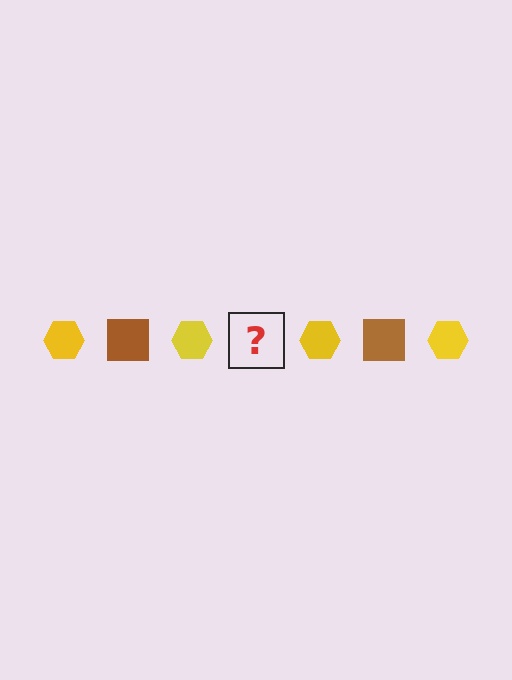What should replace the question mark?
The question mark should be replaced with a brown square.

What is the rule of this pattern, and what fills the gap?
The rule is that the pattern alternates between yellow hexagon and brown square. The gap should be filled with a brown square.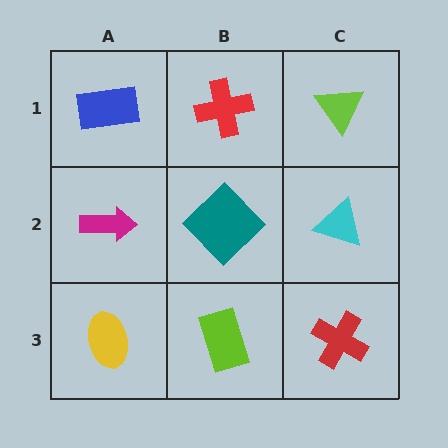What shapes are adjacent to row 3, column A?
A magenta arrow (row 2, column A), a lime rectangle (row 3, column B).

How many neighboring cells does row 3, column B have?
3.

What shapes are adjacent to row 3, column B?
A teal diamond (row 2, column B), a yellow ellipse (row 3, column A), a red cross (row 3, column C).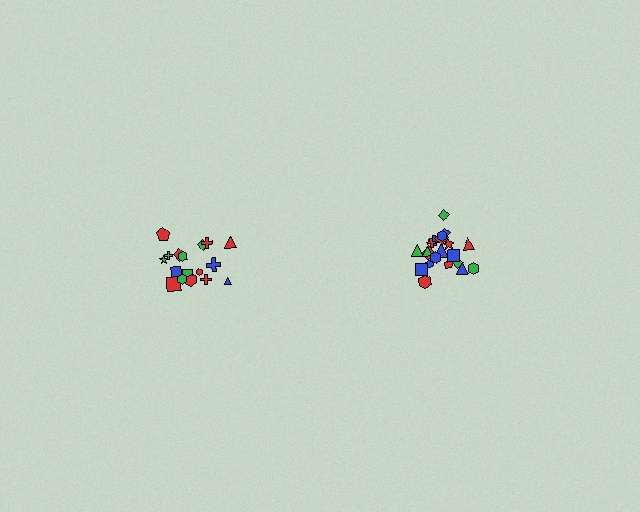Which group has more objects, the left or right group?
The right group.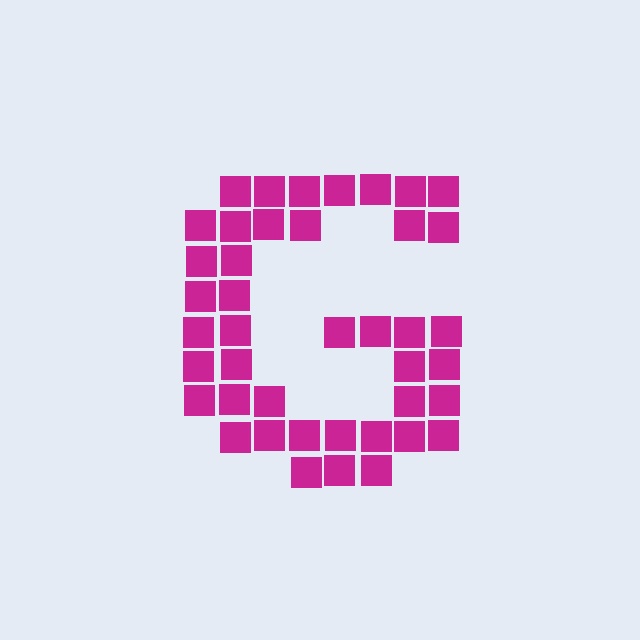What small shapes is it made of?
It is made of small squares.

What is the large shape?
The large shape is the letter G.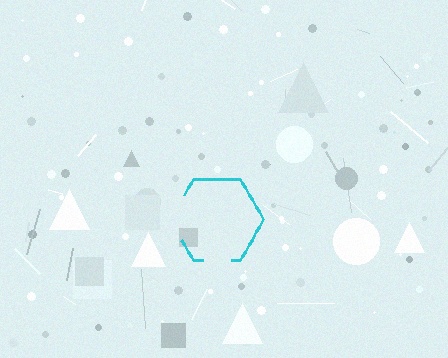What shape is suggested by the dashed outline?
The dashed outline suggests a hexagon.